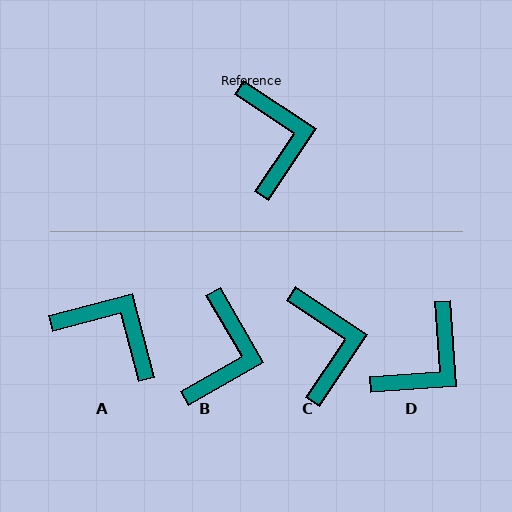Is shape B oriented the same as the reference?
No, it is off by about 26 degrees.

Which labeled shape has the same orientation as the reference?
C.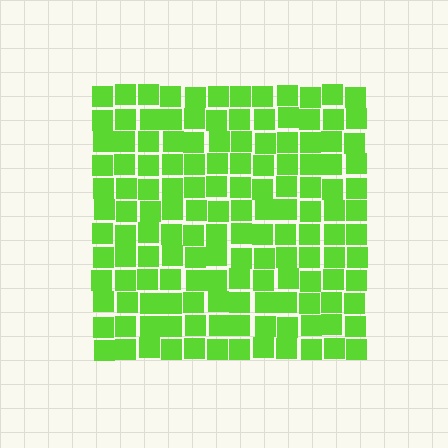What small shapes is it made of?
It is made of small squares.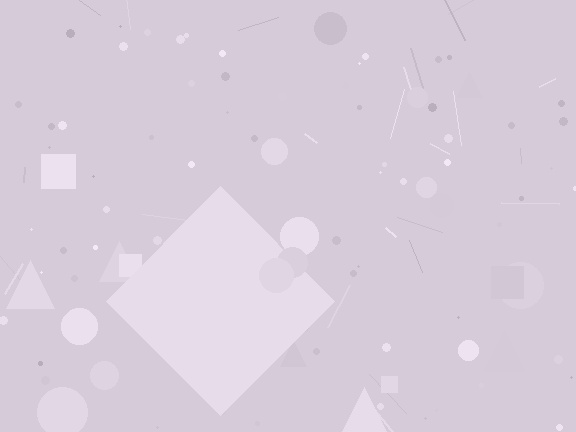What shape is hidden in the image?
A diamond is hidden in the image.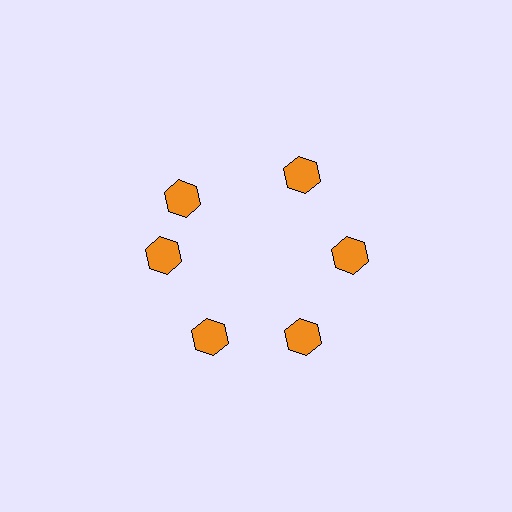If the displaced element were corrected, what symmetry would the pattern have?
It would have 6-fold rotational symmetry — the pattern would map onto itself every 60 degrees.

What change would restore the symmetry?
The symmetry would be restored by rotating it back into even spacing with its neighbors so that all 6 hexagons sit at equal angles and equal distance from the center.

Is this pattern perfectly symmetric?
No. The 6 orange hexagons are arranged in a ring, but one element near the 11 o'clock position is rotated out of alignment along the ring, breaking the 6-fold rotational symmetry.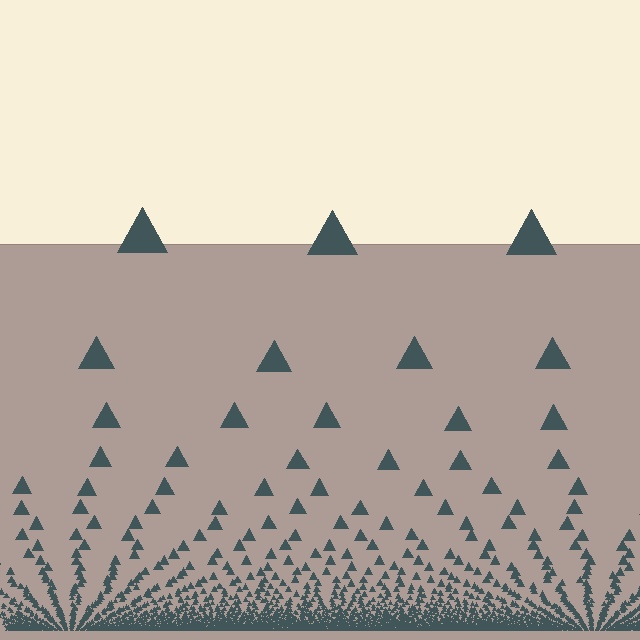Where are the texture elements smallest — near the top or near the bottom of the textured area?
Near the bottom.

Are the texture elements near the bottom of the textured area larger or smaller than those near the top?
Smaller. The gradient is inverted — elements near the bottom are smaller and denser.